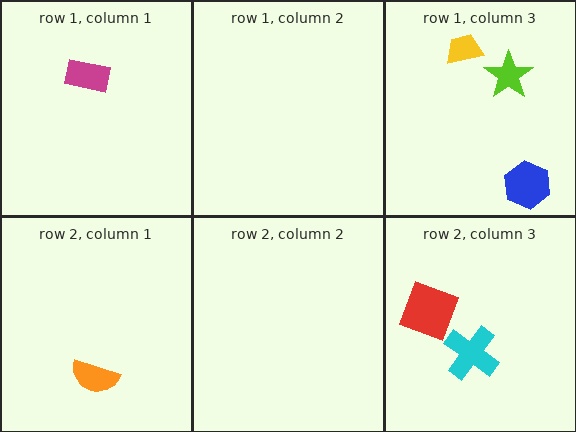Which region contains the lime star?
The row 1, column 3 region.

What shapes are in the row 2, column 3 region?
The red diamond, the cyan cross.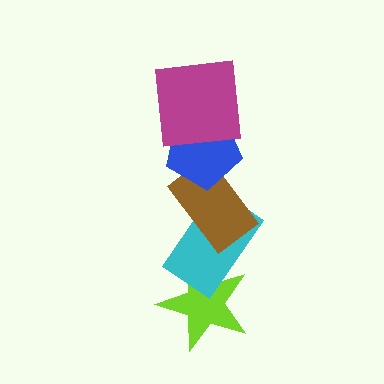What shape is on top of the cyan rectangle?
The brown rectangle is on top of the cyan rectangle.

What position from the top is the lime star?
The lime star is 5th from the top.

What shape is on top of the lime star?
The cyan rectangle is on top of the lime star.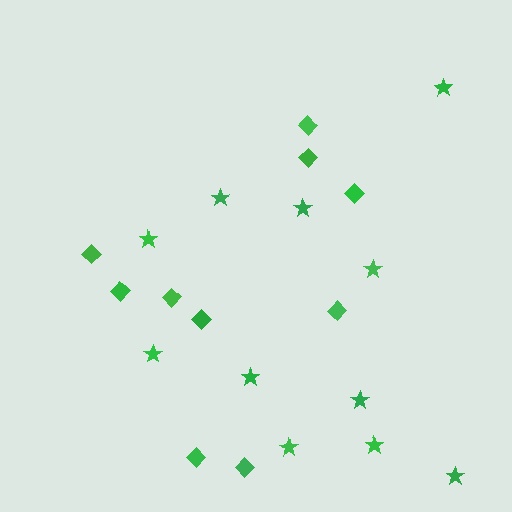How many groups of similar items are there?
There are 2 groups: one group of stars (11) and one group of diamonds (10).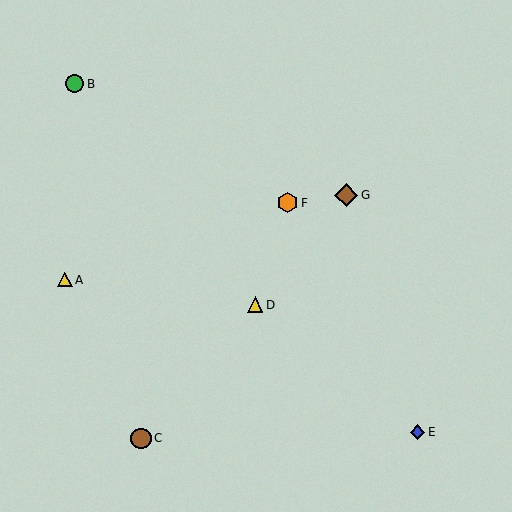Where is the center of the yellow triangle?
The center of the yellow triangle is at (255, 305).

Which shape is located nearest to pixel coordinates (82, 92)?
The green circle (labeled B) at (75, 84) is nearest to that location.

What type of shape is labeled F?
Shape F is an orange hexagon.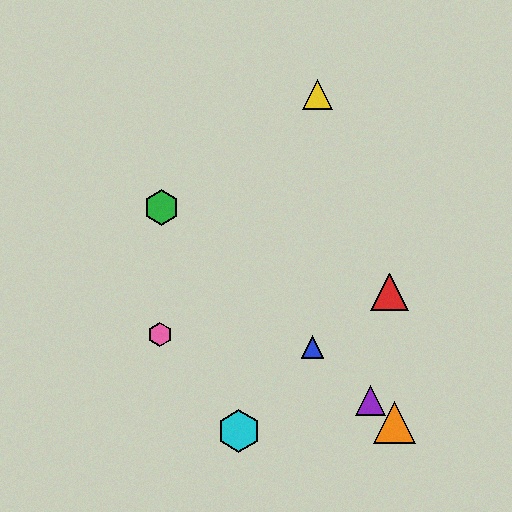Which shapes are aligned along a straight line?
The blue triangle, the green hexagon, the purple triangle, the orange triangle are aligned along a straight line.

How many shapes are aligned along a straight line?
4 shapes (the blue triangle, the green hexagon, the purple triangle, the orange triangle) are aligned along a straight line.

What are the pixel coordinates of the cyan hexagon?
The cyan hexagon is at (239, 431).